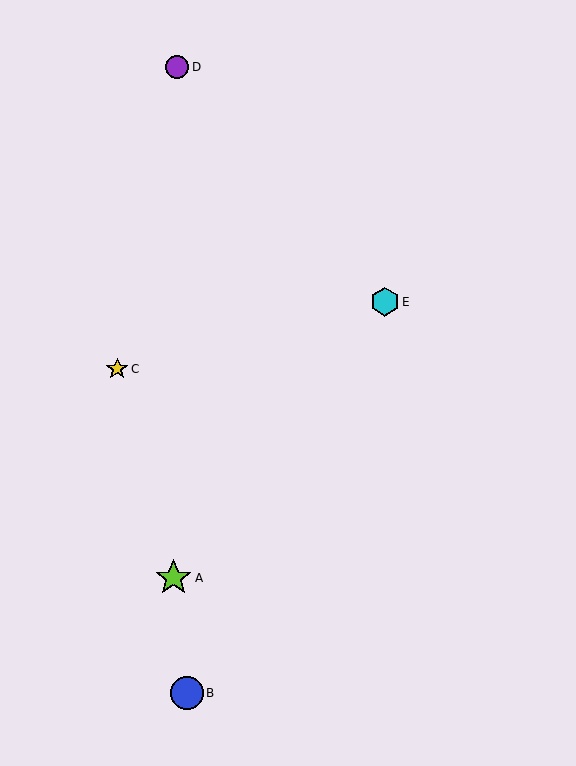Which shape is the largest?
The lime star (labeled A) is the largest.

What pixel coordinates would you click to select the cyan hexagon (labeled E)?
Click at (385, 302) to select the cyan hexagon E.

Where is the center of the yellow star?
The center of the yellow star is at (117, 369).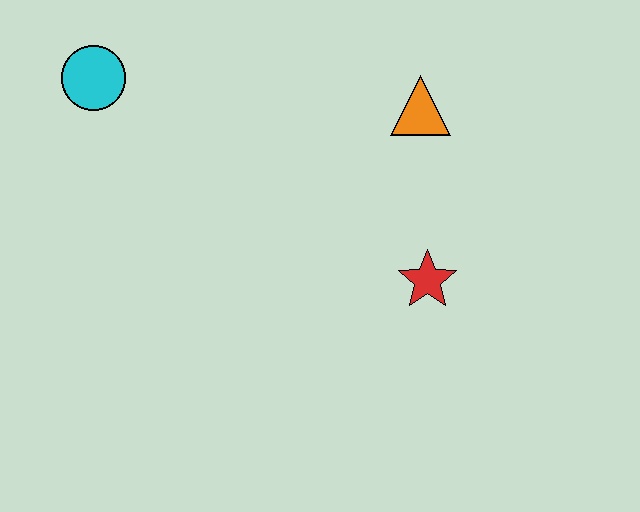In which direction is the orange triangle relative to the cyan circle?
The orange triangle is to the right of the cyan circle.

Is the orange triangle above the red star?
Yes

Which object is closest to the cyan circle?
The orange triangle is closest to the cyan circle.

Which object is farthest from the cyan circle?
The red star is farthest from the cyan circle.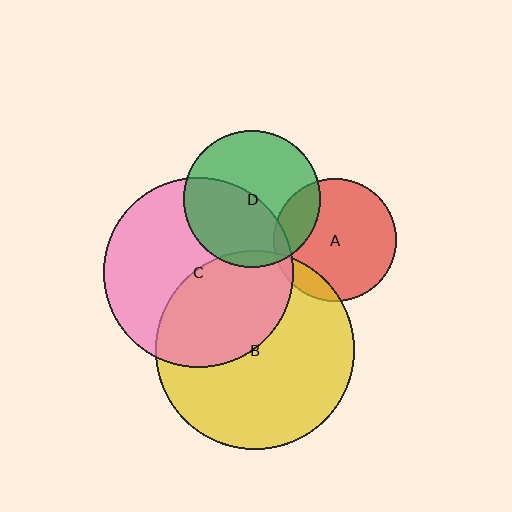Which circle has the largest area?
Circle B (yellow).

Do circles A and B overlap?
Yes.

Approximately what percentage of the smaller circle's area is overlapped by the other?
Approximately 10%.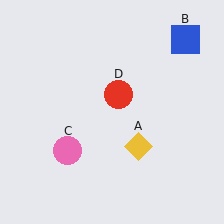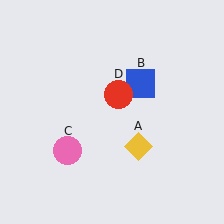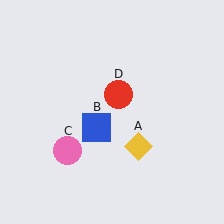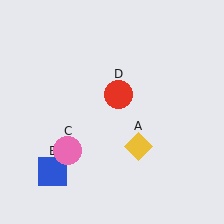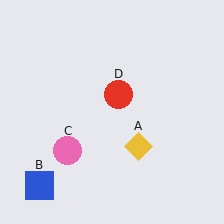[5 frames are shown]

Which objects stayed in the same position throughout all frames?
Yellow diamond (object A) and pink circle (object C) and red circle (object D) remained stationary.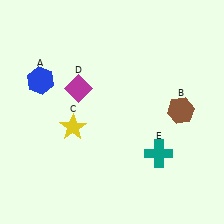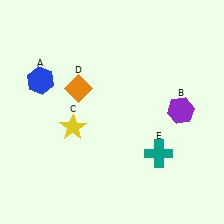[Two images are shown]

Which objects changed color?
B changed from brown to purple. D changed from magenta to orange.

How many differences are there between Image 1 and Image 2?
There are 2 differences between the two images.